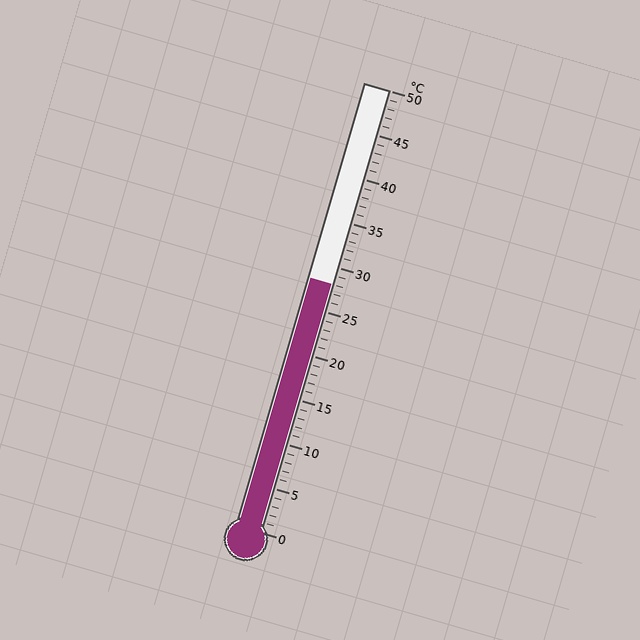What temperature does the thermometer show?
The thermometer shows approximately 28°C.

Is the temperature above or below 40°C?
The temperature is below 40°C.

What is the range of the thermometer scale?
The thermometer scale ranges from 0°C to 50°C.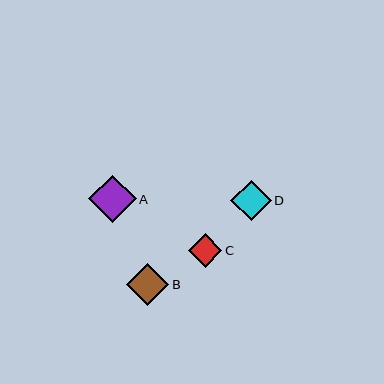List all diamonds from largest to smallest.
From largest to smallest: A, B, D, C.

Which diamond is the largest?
Diamond A is the largest with a size of approximately 47 pixels.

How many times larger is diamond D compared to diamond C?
Diamond D is approximately 1.2 times the size of diamond C.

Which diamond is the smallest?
Diamond C is the smallest with a size of approximately 33 pixels.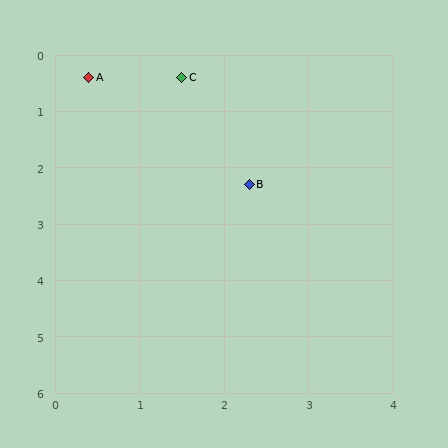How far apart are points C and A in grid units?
Points C and A are about 1.1 grid units apart.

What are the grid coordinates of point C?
Point C is at approximately (1.5, 0.4).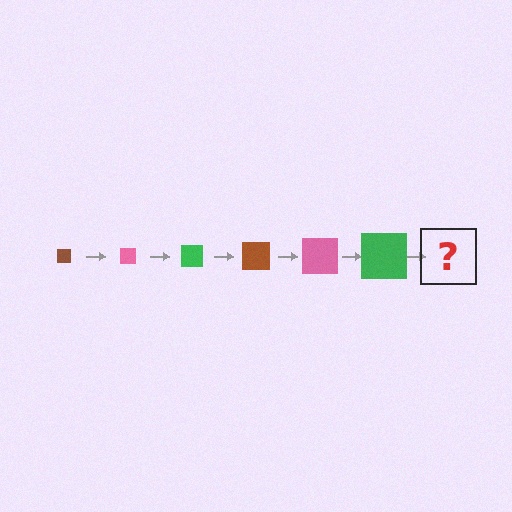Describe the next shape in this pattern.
It should be a brown square, larger than the previous one.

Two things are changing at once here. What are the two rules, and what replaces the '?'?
The two rules are that the square grows larger each step and the color cycles through brown, pink, and green. The '?' should be a brown square, larger than the previous one.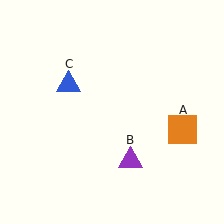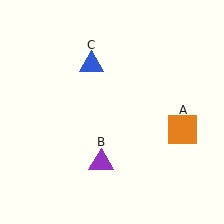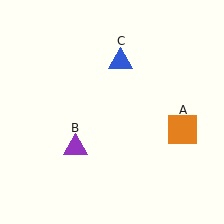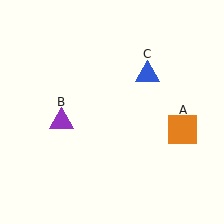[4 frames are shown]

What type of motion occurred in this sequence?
The purple triangle (object B), blue triangle (object C) rotated clockwise around the center of the scene.